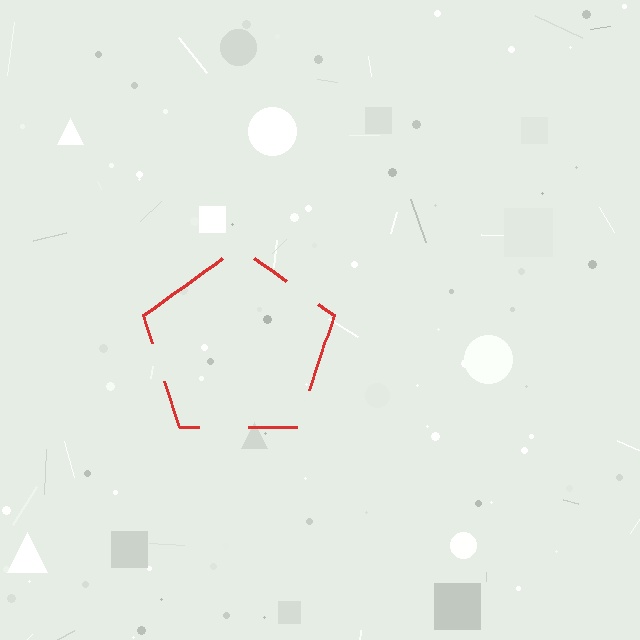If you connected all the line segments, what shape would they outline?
They would outline a pentagon.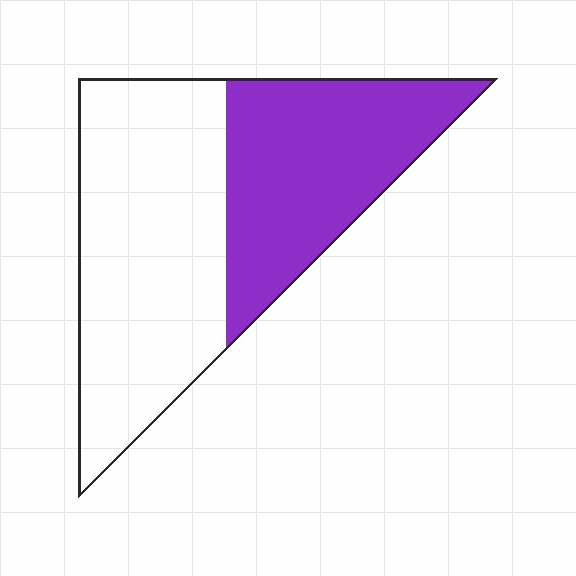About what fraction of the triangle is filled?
About two fifths (2/5).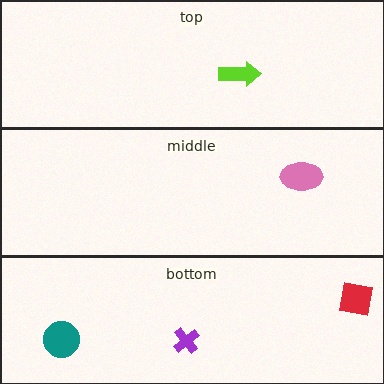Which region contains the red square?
The bottom region.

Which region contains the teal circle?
The bottom region.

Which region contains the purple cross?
The bottom region.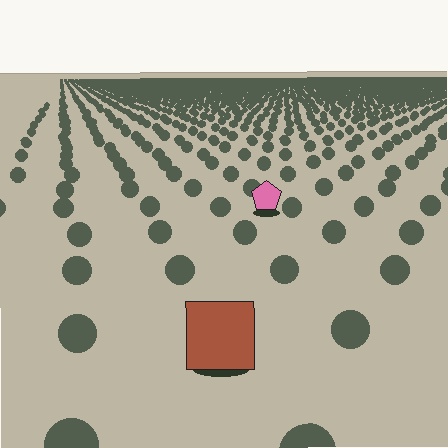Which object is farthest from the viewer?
The pink pentagon is farthest from the viewer. It appears smaller and the ground texture around it is denser.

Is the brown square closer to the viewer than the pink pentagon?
Yes. The brown square is closer — you can tell from the texture gradient: the ground texture is coarser near it.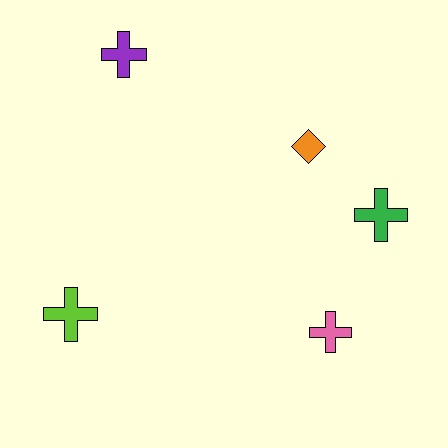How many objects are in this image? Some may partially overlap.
There are 5 objects.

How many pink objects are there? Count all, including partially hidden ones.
There is 1 pink object.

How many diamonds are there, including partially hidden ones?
There is 1 diamond.